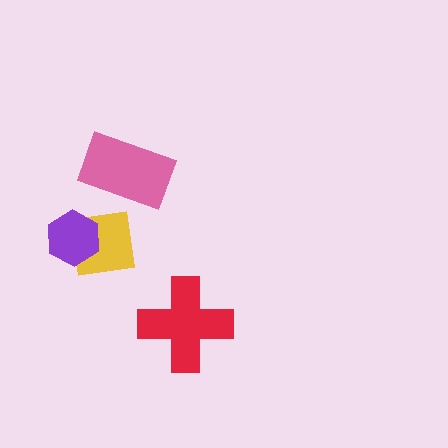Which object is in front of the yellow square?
The purple hexagon is in front of the yellow square.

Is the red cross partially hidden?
No, no other shape covers it.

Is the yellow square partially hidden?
Yes, it is partially covered by another shape.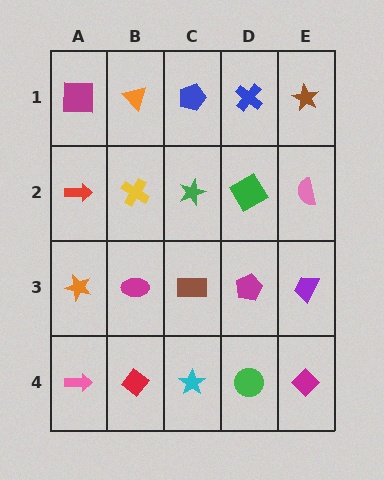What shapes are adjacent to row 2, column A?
A magenta square (row 1, column A), an orange star (row 3, column A), a yellow cross (row 2, column B).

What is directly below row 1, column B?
A yellow cross.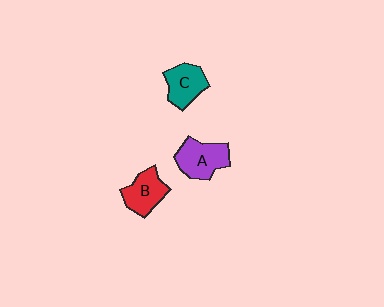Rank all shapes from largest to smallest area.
From largest to smallest: A (purple), B (red), C (teal).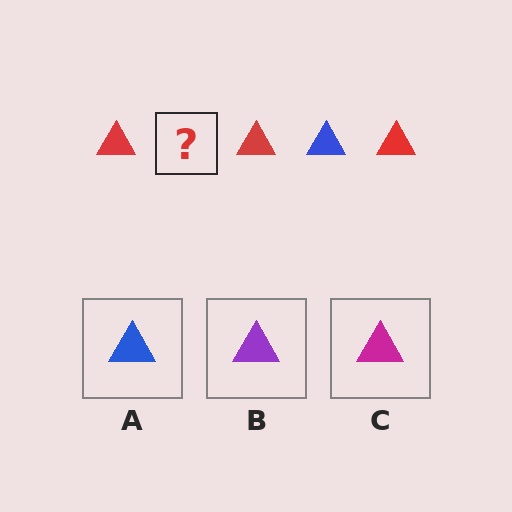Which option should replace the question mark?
Option A.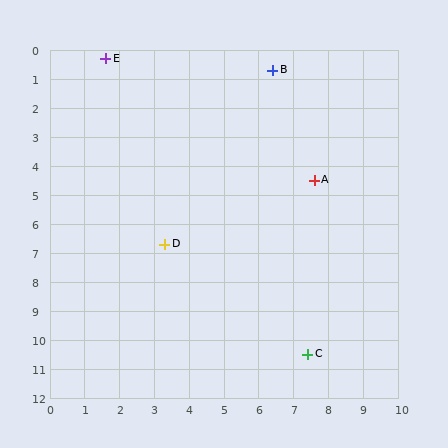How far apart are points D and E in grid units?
Points D and E are about 6.6 grid units apart.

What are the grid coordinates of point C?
Point C is at approximately (7.4, 10.5).